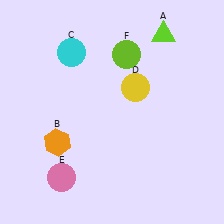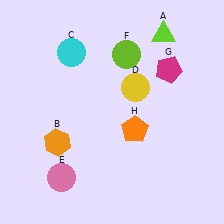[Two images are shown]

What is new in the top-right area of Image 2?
A magenta pentagon (G) was added in the top-right area of Image 2.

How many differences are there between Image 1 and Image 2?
There are 2 differences between the two images.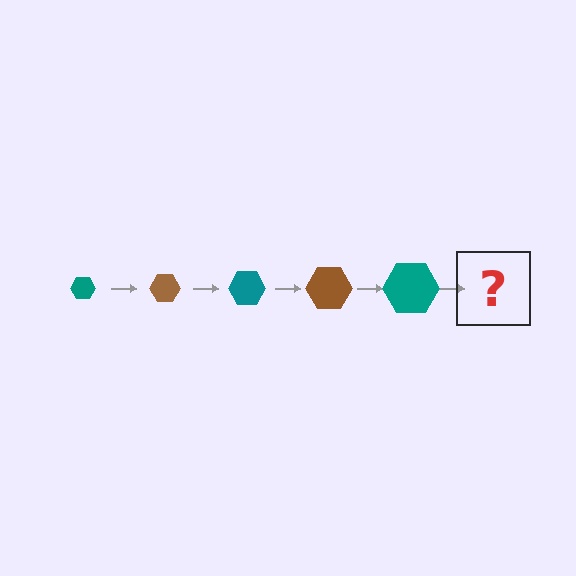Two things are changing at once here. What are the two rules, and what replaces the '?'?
The two rules are that the hexagon grows larger each step and the color cycles through teal and brown. The '?' should be a brown hexagon, larger than the previous one.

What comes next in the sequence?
The next element should be a brown hexagon, larger than the previous one.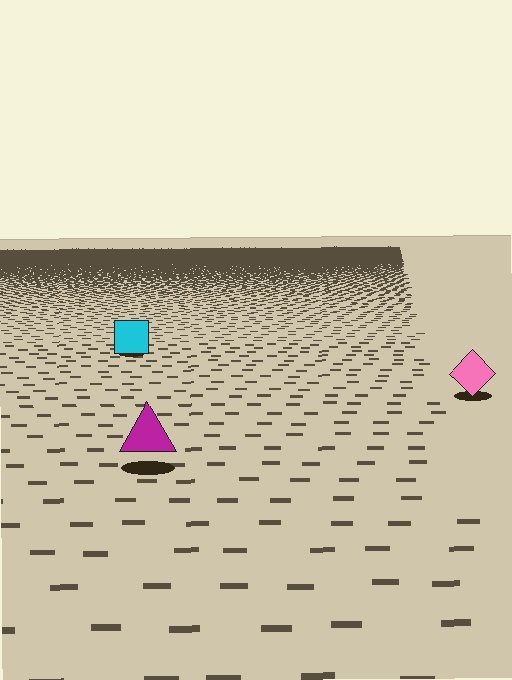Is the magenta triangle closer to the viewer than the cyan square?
Yes. The magenta triangle is closer — you can tell from the texture gradient: the ground texture is coarser near it.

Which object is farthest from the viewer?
The cyan square is farthest from the viewer. It appears smaller and the ground texture around it is denser.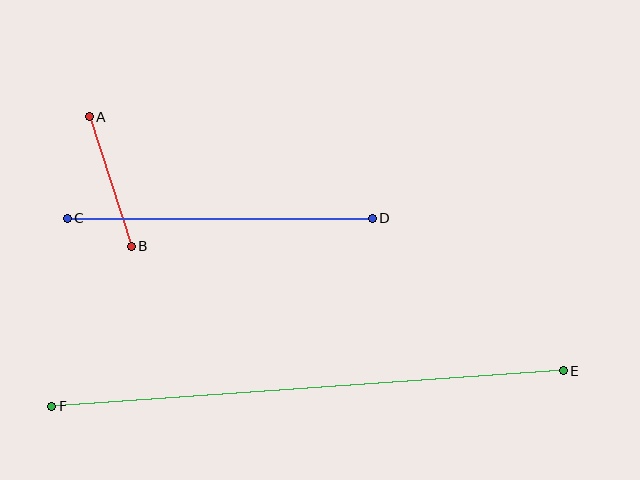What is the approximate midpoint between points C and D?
The midpoint is at approximately (220, 218) pixels.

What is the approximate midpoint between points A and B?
The midpoint is at approximately (110, 181) pixels.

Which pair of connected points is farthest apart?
Points E and F are farthest apart.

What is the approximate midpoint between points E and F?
The midpoint is at approximately (308, 388) pixels.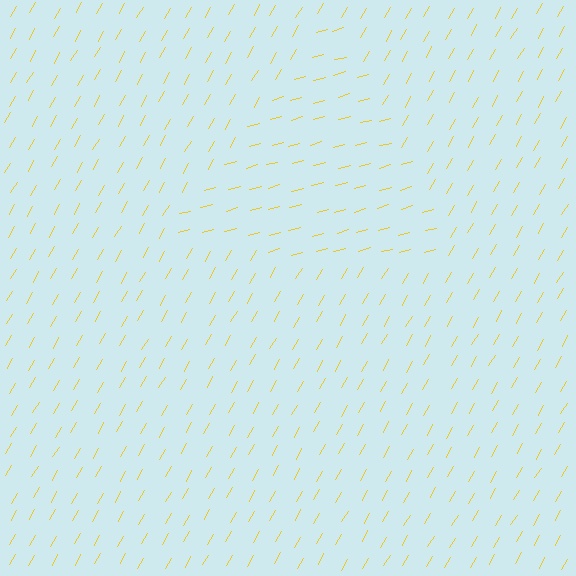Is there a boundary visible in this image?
Yes, there is a texture boundary formed by a change in line orientation.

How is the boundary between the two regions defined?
The boundary is defined purely by a change in line orientation (approximately 45 degrees difference). All lines are the same color and thickness.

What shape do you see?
I see a triangle.